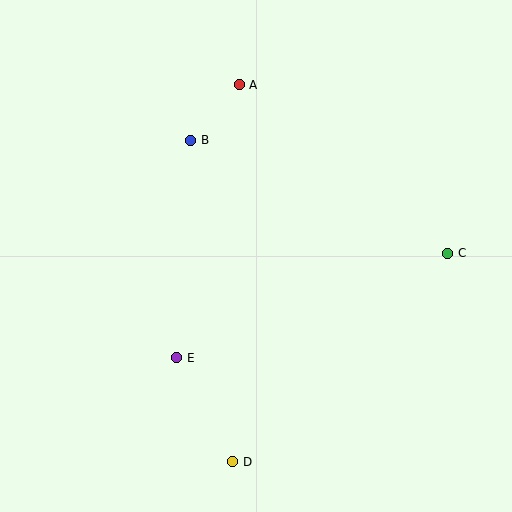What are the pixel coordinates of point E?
Point E is at (177, 358).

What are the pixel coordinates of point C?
Point C is at (448, 253).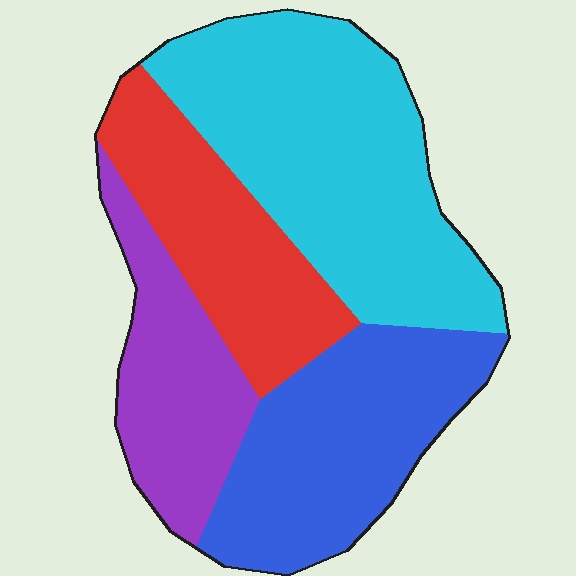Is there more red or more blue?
Blue.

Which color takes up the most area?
Cyan, at roughly 35%.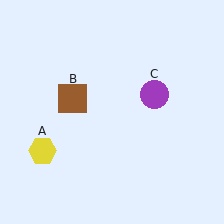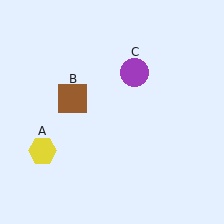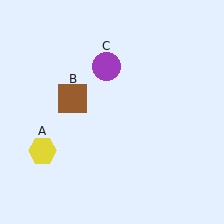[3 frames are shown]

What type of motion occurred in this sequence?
The purple circle (object C) rotated counterclockwise around the center of the scene.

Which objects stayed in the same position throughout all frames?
Yellow hexagon (object A) and brown square (object B) remained stationary.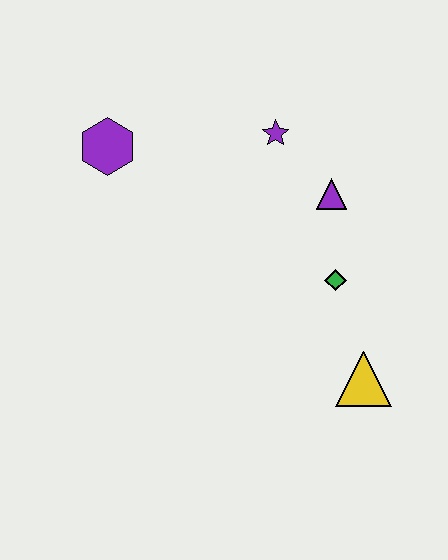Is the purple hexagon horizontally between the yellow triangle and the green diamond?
No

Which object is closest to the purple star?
The purple triangle is closest to the purple star.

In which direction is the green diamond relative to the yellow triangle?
The green diamond is above the yellow triangle.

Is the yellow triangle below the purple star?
Yes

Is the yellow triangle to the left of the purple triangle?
No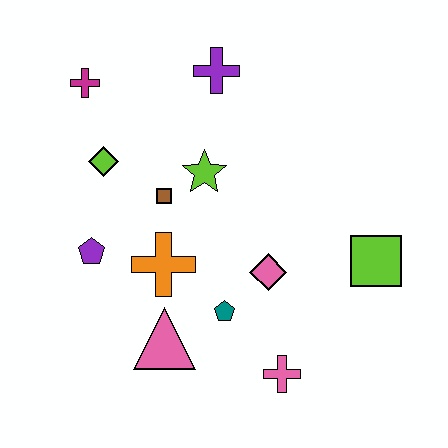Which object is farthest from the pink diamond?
The magenta cross is farthest from the pink diamond.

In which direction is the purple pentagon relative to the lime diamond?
The purple pentagon is below the lime diamond.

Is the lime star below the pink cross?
No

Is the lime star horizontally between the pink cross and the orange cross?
Yes